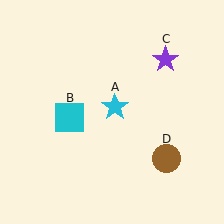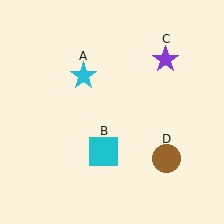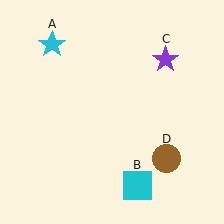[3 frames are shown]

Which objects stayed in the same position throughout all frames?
Purple star (object C) and brown circle (object D) remained stationary.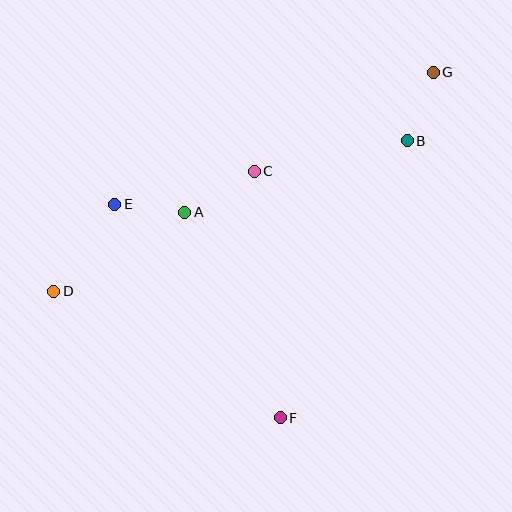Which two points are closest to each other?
Points A and E are closest to each other.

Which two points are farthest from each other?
Points D and G are farthest from each other.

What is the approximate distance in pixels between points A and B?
The distance between A and B is approximately 234 pixels.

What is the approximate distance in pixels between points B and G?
The distance between B and G is approximately 73 pixels.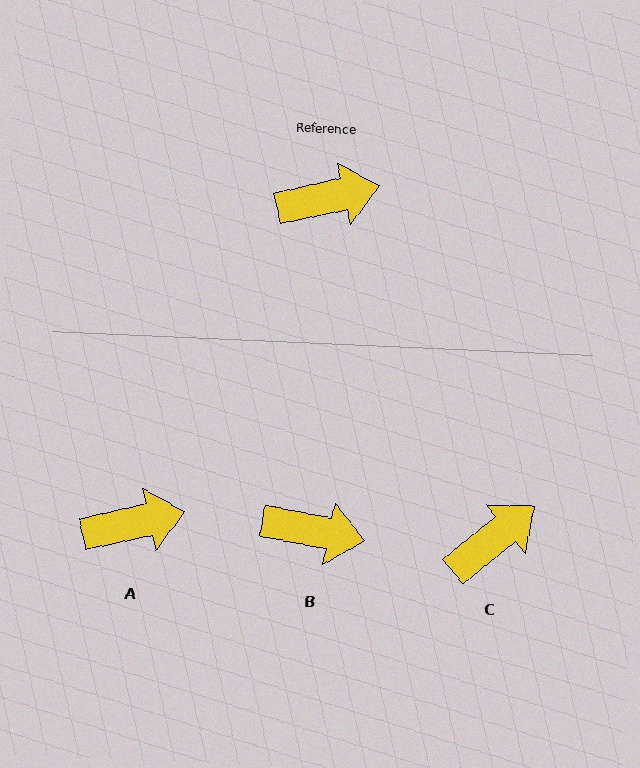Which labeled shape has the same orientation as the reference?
A.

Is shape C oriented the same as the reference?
No, it is off by about 26 degrees.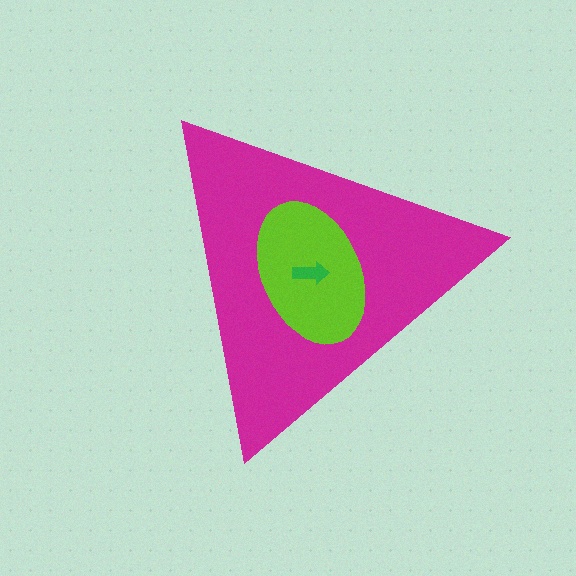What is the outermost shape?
The magenta triangle.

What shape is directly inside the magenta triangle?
The lime ellipse.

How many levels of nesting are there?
3.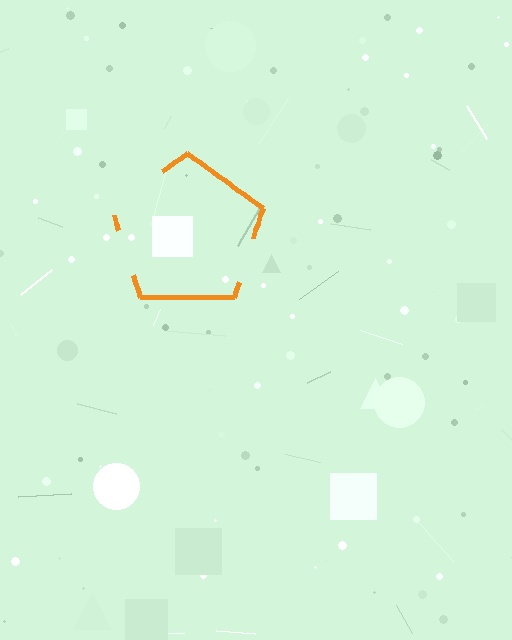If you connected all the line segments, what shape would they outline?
They would outline a pentagon.